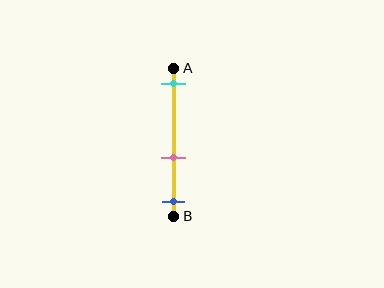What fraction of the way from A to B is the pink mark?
The pink mark is approximately 60% (0.6) of the way from A to B.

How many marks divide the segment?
There are 3 marks dividing the segment.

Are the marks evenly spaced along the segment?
No, the marks are not evenly spaced.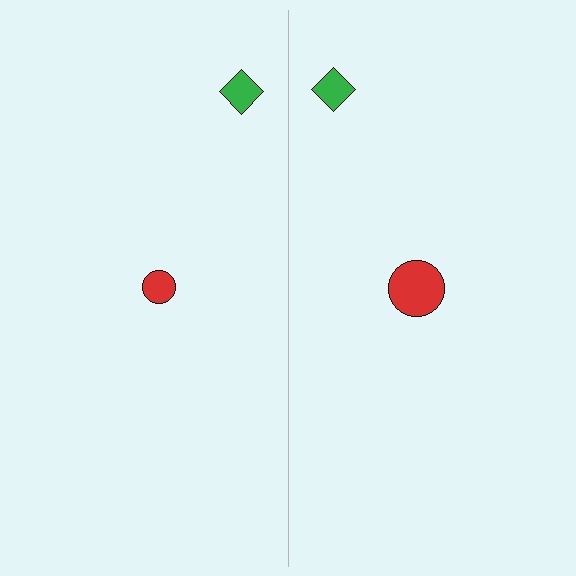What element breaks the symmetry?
The red circle on the right side has a different size than its mirror counterpart.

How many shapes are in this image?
There are 4 shapes in this image.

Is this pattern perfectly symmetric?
No, the pattern is not perfectly symmetric. The red circle on the right side has a different size than its mirror counterpart.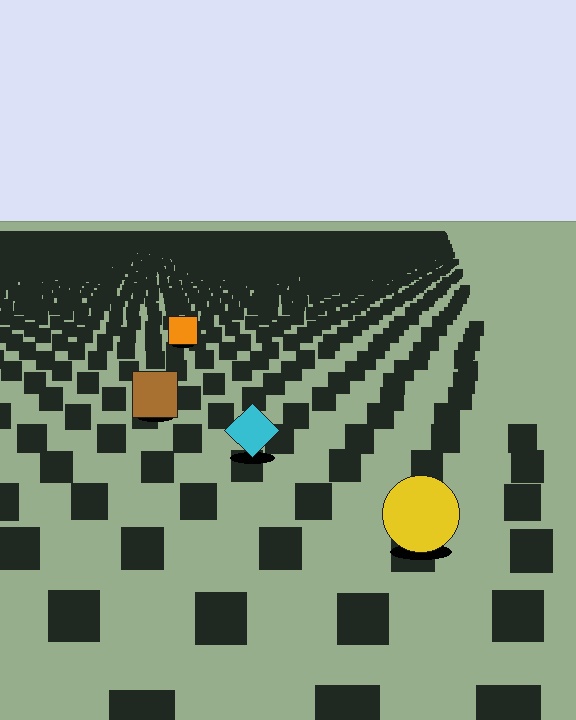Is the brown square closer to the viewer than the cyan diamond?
No. The cyan diamond is closer — you can tell from the texture gradient: the ground texture is coarser near it.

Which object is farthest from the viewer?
The orange square is farthest from the viewer. It appears smaller and the ground texture around it is denser.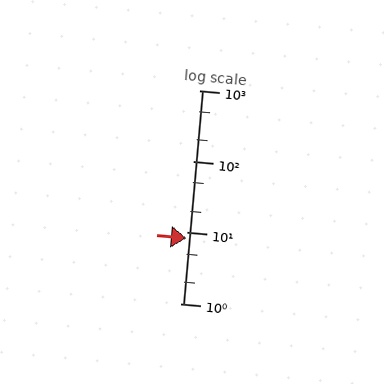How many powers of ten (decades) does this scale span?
The scale spans 3 decades, from 1 to 1000.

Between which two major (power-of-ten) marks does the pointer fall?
The pointer is between 1 and 10.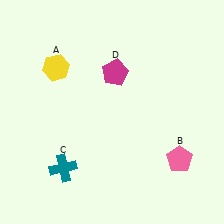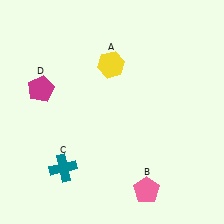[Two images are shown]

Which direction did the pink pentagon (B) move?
The pink pentagon (B) moved left.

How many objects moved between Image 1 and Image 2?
3 objects moved between the two images.